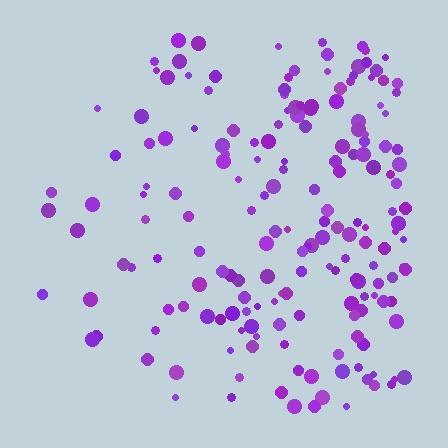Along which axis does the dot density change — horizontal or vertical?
Horizontal.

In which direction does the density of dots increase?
From left to right, with the right side densest.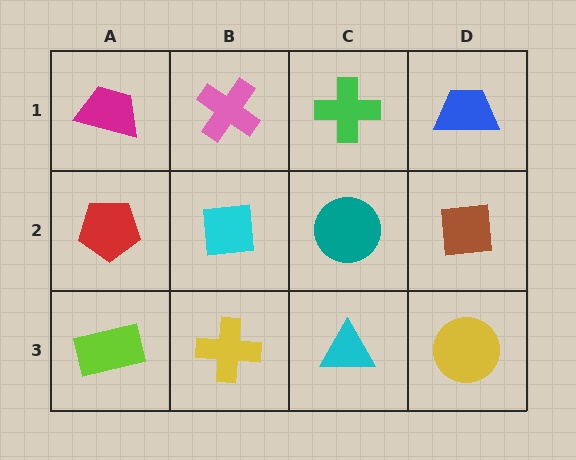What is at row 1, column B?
A pink cross.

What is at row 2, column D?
A brown square.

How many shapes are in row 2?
4 shapes.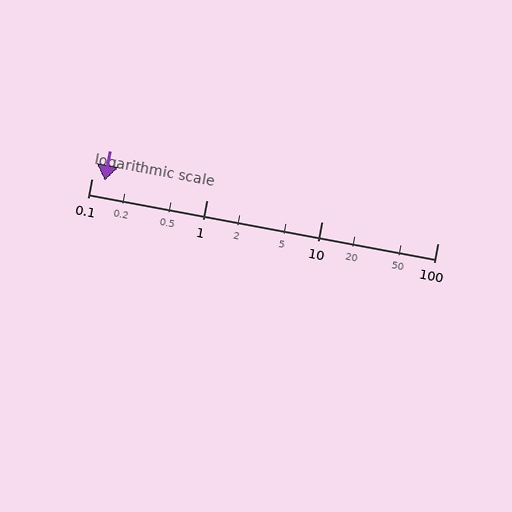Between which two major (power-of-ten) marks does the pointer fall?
The pointer is between 0.1 and 1.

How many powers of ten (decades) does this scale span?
The scale spans 3 decades, from 0.1 to 100.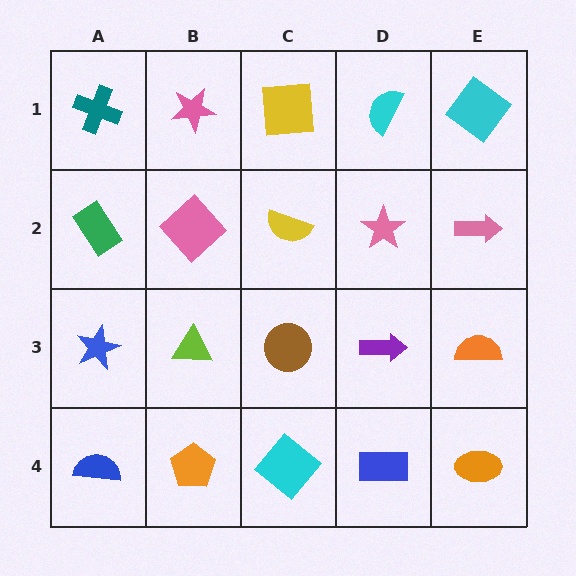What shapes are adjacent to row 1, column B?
A pink diamond (row 2, column B), a teal cross (row 1, column A), a yellow square (row 1, column C).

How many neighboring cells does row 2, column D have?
4.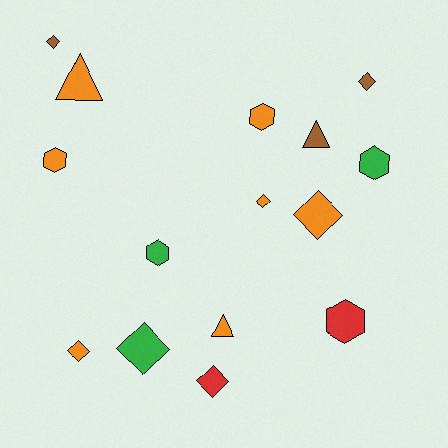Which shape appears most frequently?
Diamond, with 7 objects.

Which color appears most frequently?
Orange, with 7 objects.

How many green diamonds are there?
There is 1 green diamond.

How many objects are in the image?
There are 15 objects.